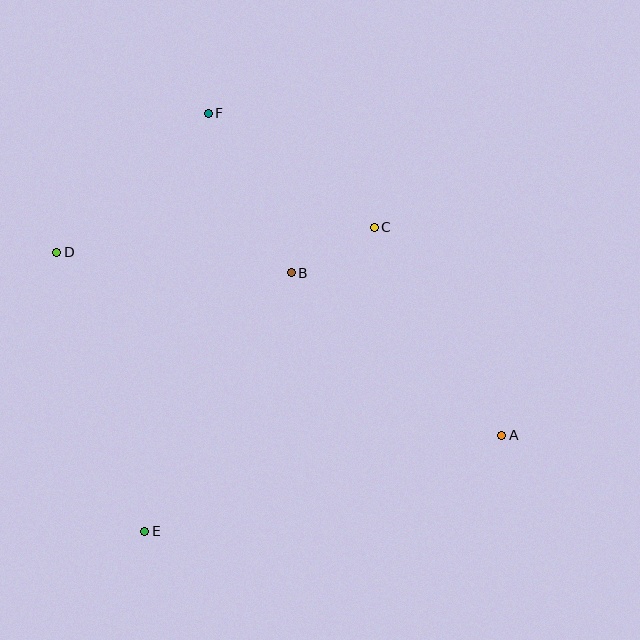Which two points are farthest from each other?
Points A and D are farthest from each other.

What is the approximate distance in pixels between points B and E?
The distance between B and E is approximately 297 pixels.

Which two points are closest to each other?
Points B and C are closest to each other.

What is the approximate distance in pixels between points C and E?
The distance between C and E is approximately 381 pixels.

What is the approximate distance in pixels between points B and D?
The distance between B and D is approximately 235 pixels.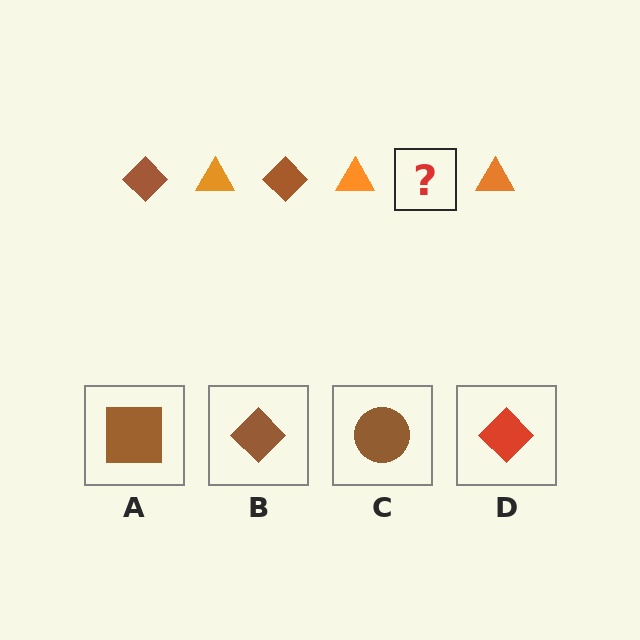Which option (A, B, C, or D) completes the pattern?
B.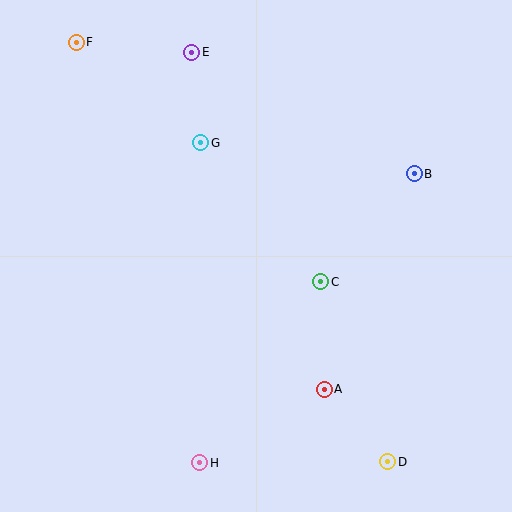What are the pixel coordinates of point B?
Point B is at (414, 174).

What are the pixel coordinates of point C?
Point C is at (321, 282).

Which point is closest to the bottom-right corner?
Point D is closest to the bottom-right corner.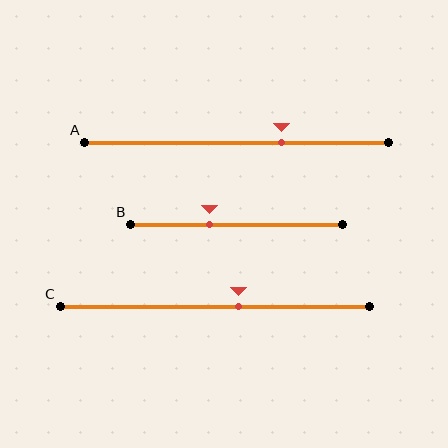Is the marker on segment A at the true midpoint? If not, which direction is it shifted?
No, the marker on segment A is shifted to the right by about 15% of the segment length.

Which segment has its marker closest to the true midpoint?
Segment C has its marker closest to the true midpoint.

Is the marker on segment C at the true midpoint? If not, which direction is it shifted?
No, the marker on segment C is shifted to the right by about 8% of the segment length.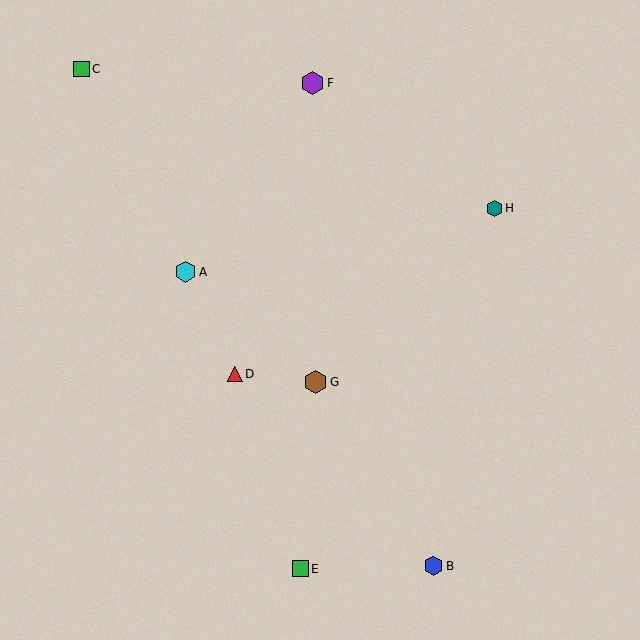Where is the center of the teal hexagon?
The center of the teal hexagon is at (494, 208).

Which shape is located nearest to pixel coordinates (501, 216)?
The teal hexagon (labeled H) at (494, 208) is nearest to that location.